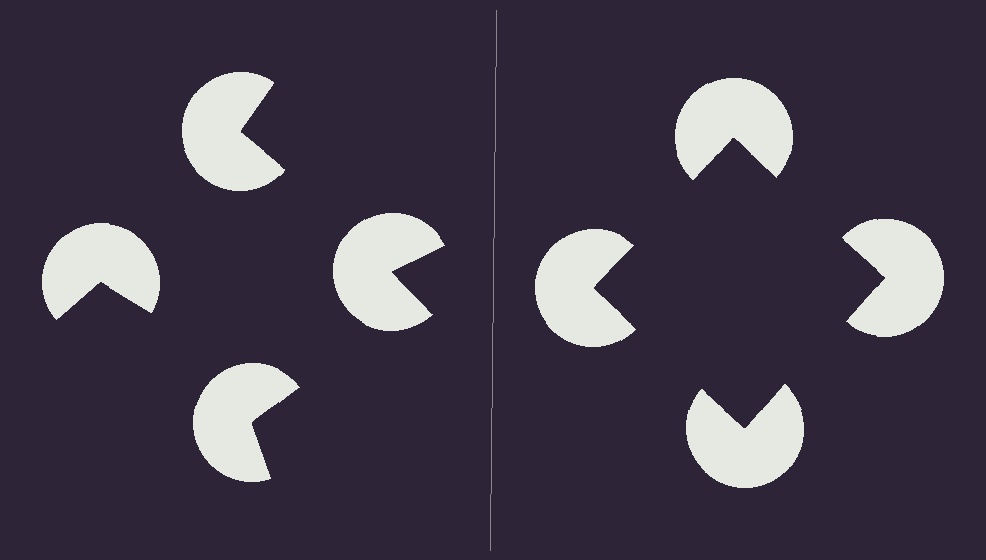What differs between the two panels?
The pac-man discs are positioned identically on both sides; only the wedge orientations differ. On the right they align to a square; on the left they are misaligned.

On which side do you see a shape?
An illusory square appears on the right side. On the left side the wedge cuts are rotated, so no coherent shape forms.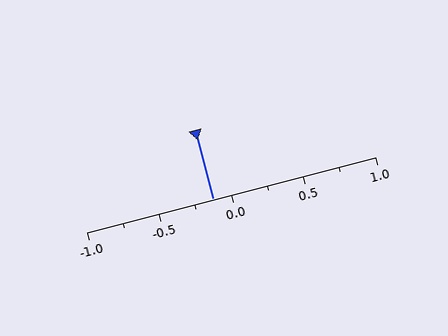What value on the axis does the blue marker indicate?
The marker indicates approximately -0.12.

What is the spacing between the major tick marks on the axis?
The major ticks are spaced 0.5 apart.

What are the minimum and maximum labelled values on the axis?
The axis runs from -1.0 to 1.0.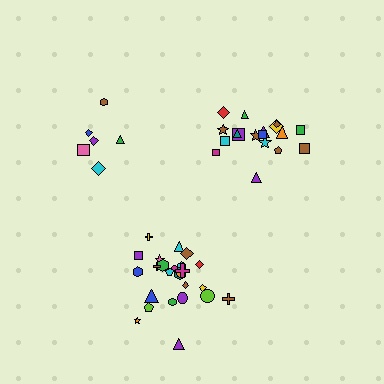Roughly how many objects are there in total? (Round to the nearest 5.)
Roughly 50 objects in total.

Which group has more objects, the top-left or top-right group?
The top-right group.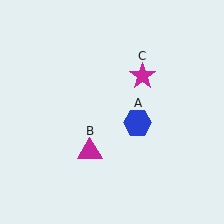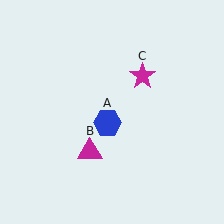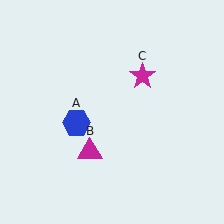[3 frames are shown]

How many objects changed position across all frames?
1 object changed position: blue hexagon (object A).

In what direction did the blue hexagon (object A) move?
The blue hexagon (object A) moved left.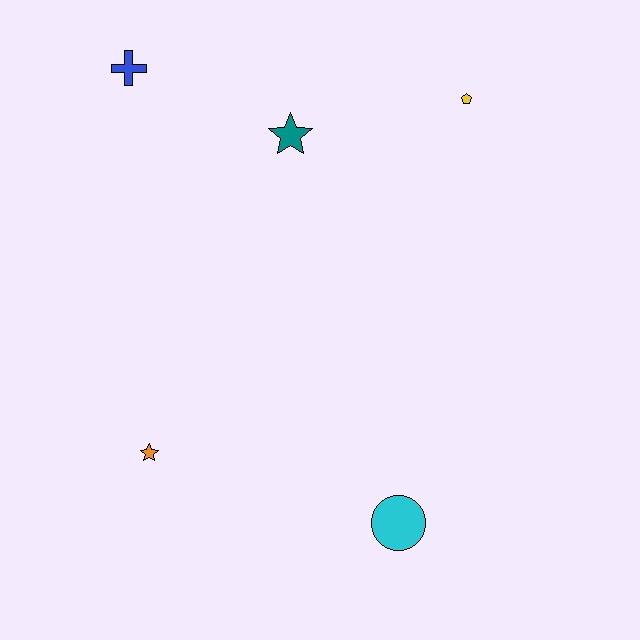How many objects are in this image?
There are 5 objects.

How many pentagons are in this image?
There is 1 pentagon.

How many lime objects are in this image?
There are no lime objects.